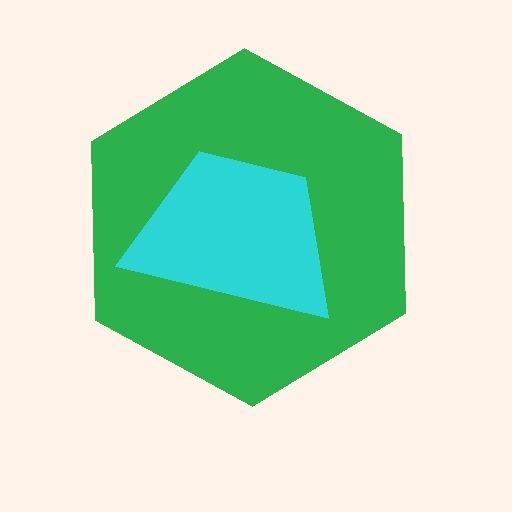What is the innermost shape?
The cyan trapezoid.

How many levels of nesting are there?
2.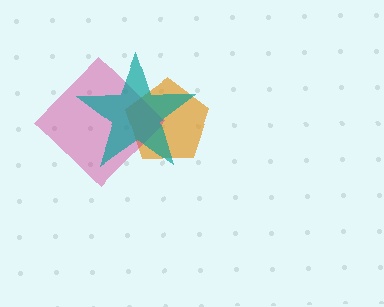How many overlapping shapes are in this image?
There are 3 overlapping shapes in the image.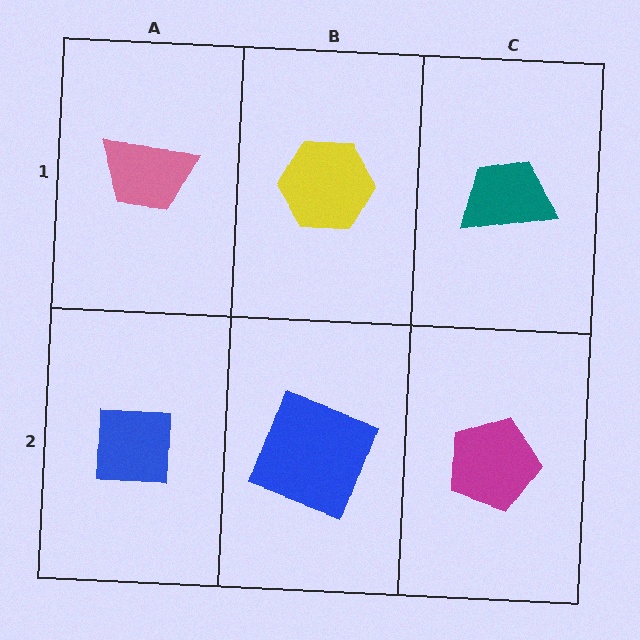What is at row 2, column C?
A magenta pentagon.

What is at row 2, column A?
A blue square.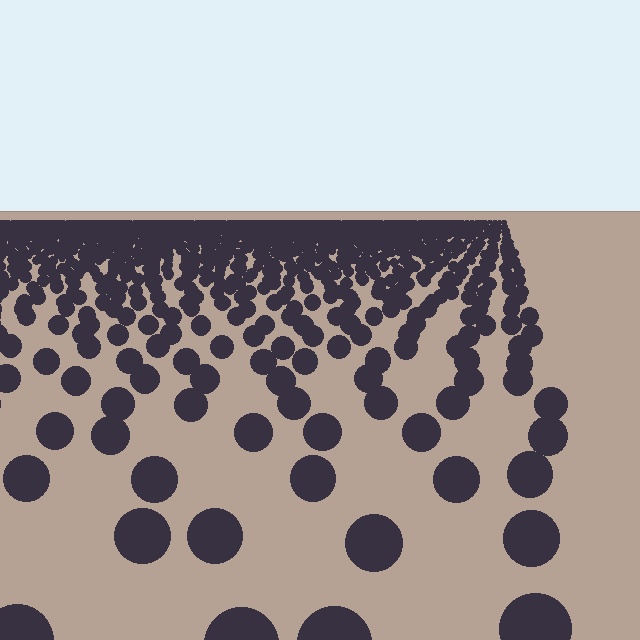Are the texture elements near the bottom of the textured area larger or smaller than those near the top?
Larger. Near the bottom, elements are closer to the viewer and appear at a bigger on-screen size.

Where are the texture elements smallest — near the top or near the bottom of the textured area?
Near the top.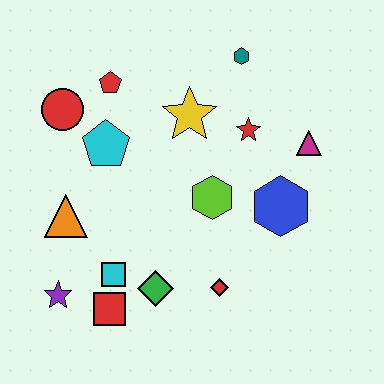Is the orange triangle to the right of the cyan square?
No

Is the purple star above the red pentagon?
No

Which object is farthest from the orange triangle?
The magenta triangle is farthest from the orange triangle.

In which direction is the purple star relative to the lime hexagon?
The purple star is to the left of the lime hexagon.